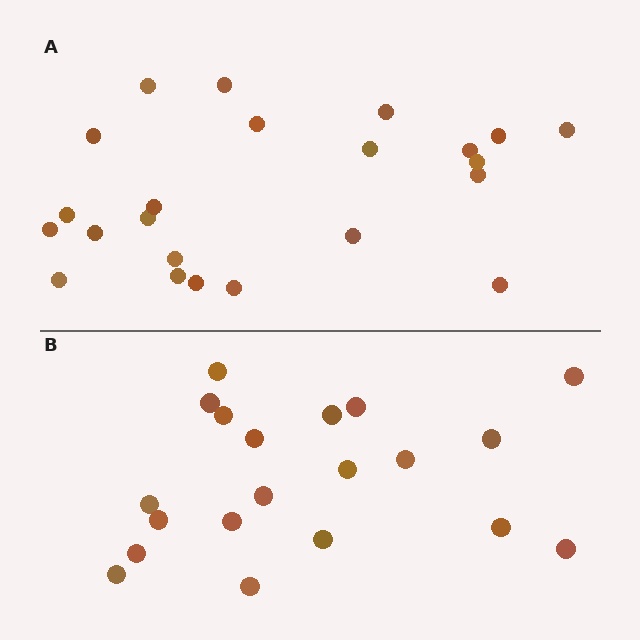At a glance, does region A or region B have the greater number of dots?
Region A (the top region) has more dots.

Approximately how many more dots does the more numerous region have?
Region A has just a few more — roughly 2 or 3 more dots than region B.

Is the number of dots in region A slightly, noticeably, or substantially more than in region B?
Region A has only slightly more — the two regions are fairly close. The ratio is roughly 1.1 to 1.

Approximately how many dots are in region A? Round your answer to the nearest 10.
About 20 dots. (The exact count is 23, which rounds to 20.)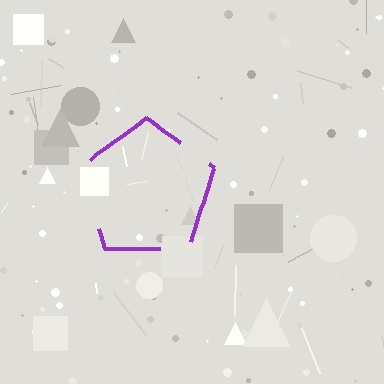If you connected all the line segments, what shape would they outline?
They would outline a pentagon.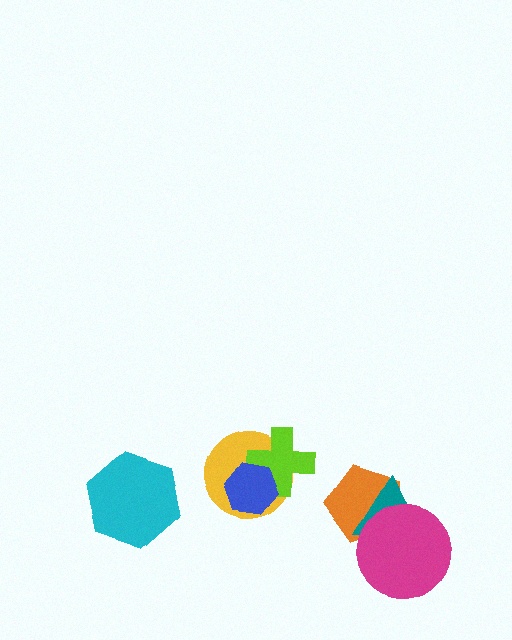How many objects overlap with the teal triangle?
2 objects overlap with the teal triangle.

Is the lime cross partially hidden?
Yes, it is partially covered by another shape.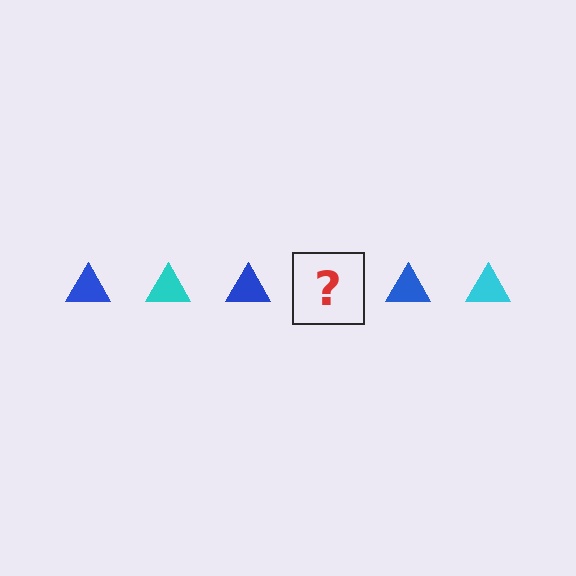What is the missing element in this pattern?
The missing element is a cyan triangle.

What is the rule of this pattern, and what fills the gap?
The rule is that the pattern cycles through blue, cyan triangles. The gap should be filled with a cyan triangle.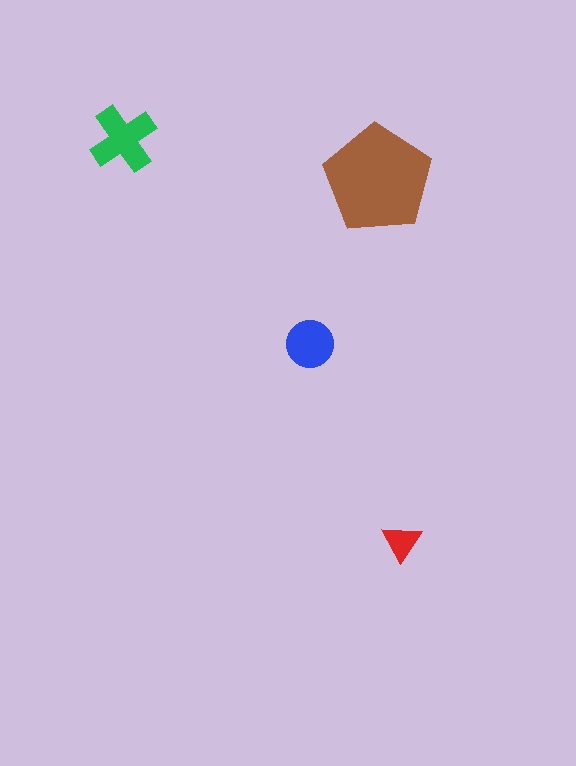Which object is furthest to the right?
The red triangle is rightmost.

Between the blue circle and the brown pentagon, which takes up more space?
The brown pentagon.